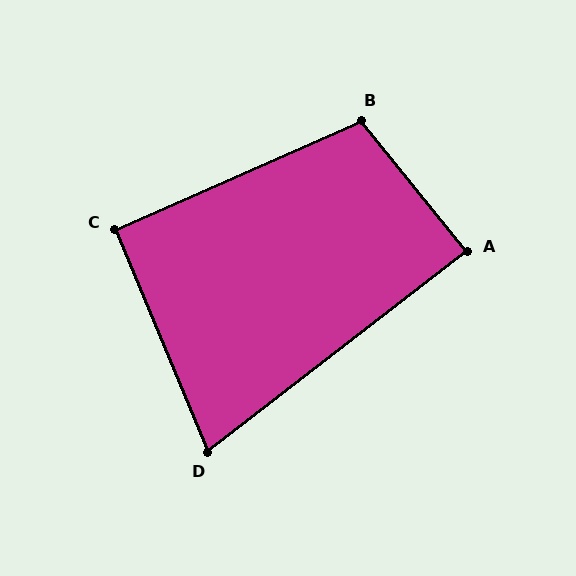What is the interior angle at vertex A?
Approximately 89 degrees (approximately right).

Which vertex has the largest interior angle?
B, at approximately 105 degrees.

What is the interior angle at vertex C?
Approximately 91 degrees (approximately right).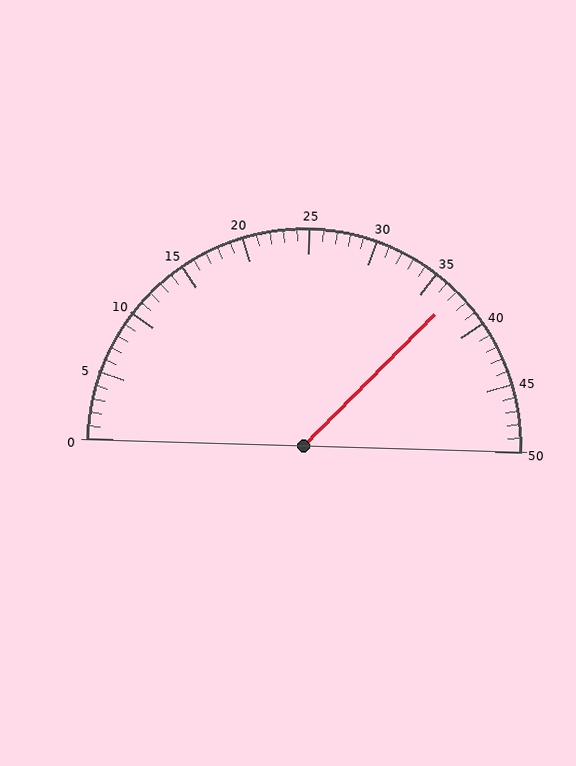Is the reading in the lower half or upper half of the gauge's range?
The reading is in the upper half of the range (0 to 50).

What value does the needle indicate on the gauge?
The needle indicates approximately 37.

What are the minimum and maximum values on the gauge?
The gauge ranges from 0 to 50.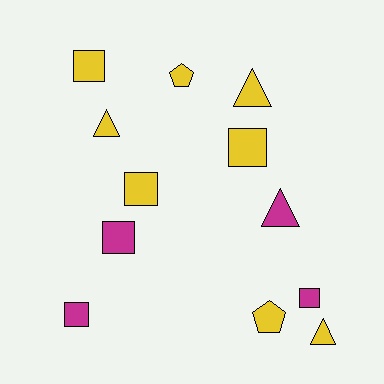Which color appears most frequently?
Yellow, with 8 objects.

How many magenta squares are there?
There are 3 magenta squares.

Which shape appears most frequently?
Square, with 6 objects.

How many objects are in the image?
There are 12 objects.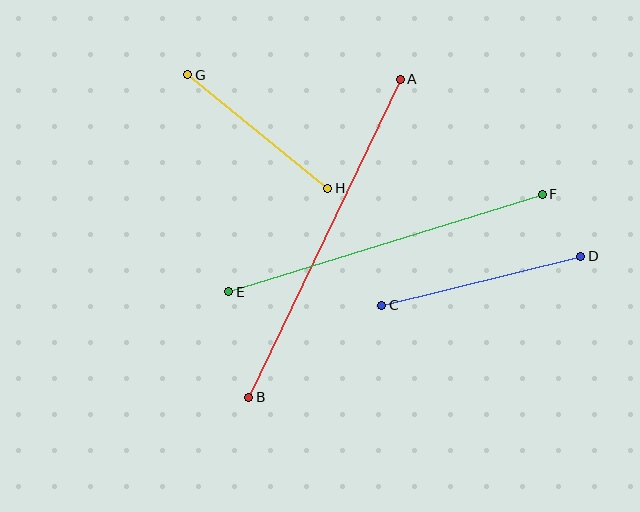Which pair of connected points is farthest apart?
Points A and B are farthest apart.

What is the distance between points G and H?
The distance is approximately 180 pixels.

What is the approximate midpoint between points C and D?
The midpoint is at approximately (481, 281) pixels.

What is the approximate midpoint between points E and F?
The midpoint is at approximately (386, 243) pixels.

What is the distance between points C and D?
The distance is approximately 205 pixels.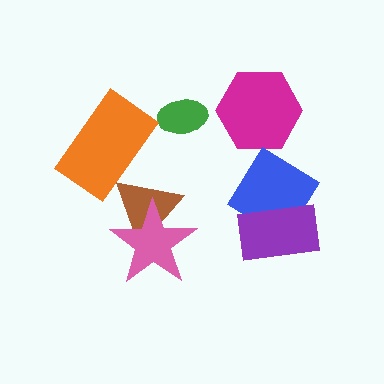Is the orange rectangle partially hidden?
No, no other shape covers it.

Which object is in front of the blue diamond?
The purple rectangle is in front of the blue diamond.